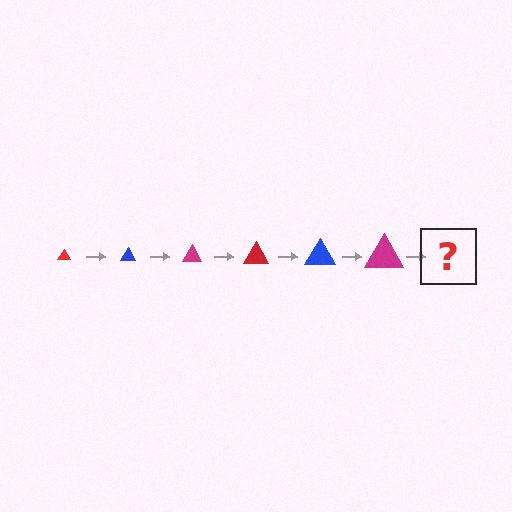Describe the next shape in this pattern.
It should be a red triangle, larger than the previous one.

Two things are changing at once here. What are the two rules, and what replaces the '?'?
The two rules are that the triangle grows larger each step and the color cycles through red, blue, and magenta. The '?' should be a red triangle, larger than the previous one.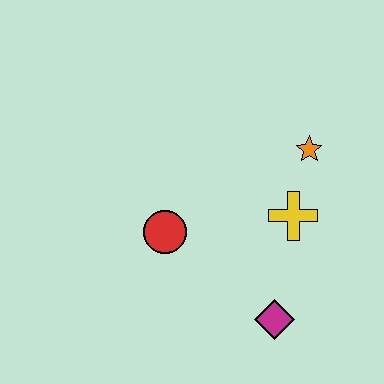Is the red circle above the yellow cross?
No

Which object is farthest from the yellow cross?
The red circle is farthest from the yellow cross.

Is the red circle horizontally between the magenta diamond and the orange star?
No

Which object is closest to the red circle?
The yellow cross is closest to the red circle.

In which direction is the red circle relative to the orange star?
The red circle is to the left of the orange star.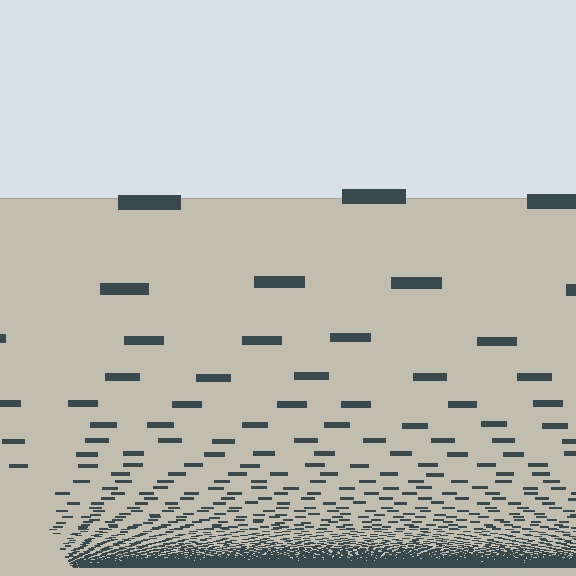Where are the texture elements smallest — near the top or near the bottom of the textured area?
Near the bottom.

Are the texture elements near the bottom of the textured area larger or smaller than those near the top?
Smaller. The gradient is inverted — elements near the bottom are smaller and denser.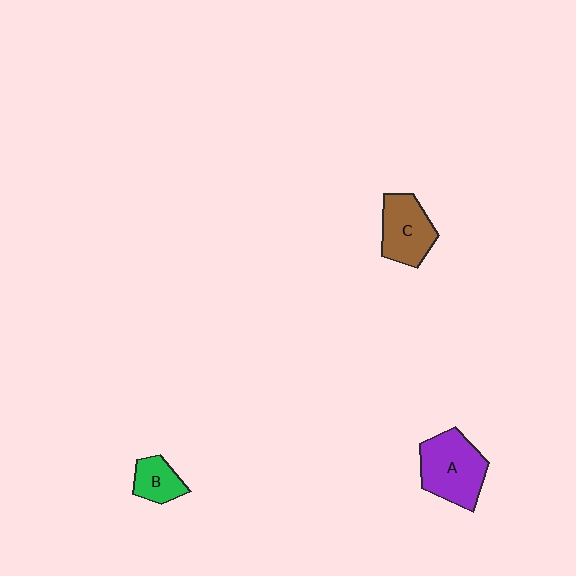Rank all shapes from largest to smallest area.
From largest to smallest: A (purple), C (brown), B (green).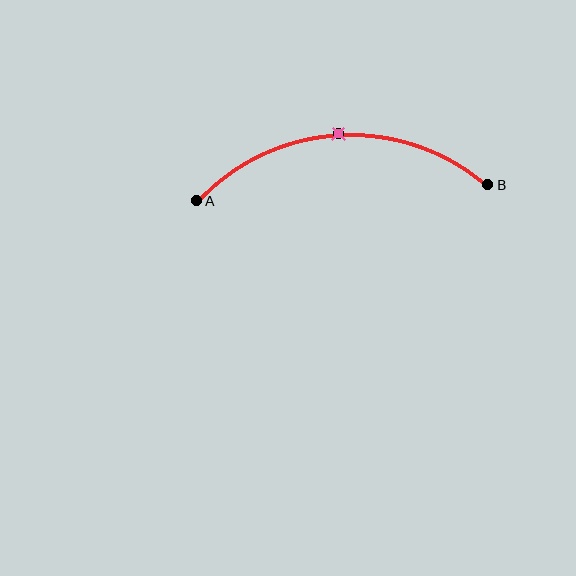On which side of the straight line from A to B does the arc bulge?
The arc bulges above the straight line connecting A and B.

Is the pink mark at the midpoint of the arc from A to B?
Yes. The pink mark lies on the arc at equal arc-length from both A and B — it is the arc midpoint.